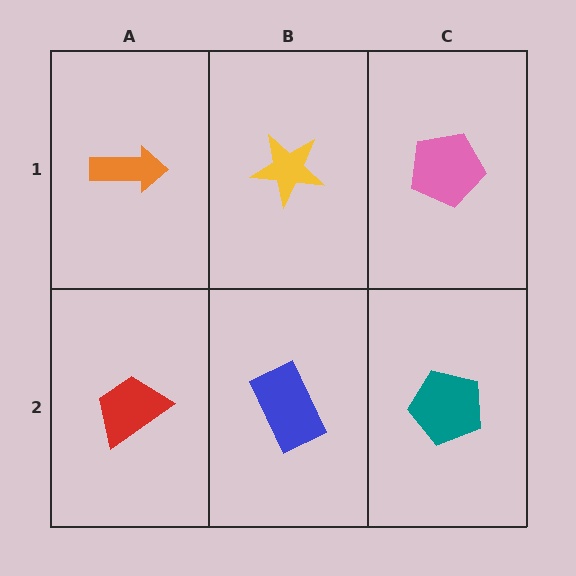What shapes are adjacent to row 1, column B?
A blue rectangle (row 2, column B), an orange arrow (row 1, column A), a pink pentagon (row 1, column C).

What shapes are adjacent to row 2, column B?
A yellow star (row 1, column B), a red trapezoid (row 2, column A), a teal pentagon (row 2, column C).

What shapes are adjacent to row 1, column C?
A teal pentagon (row 2, column C), a yellow star (row 1, column B).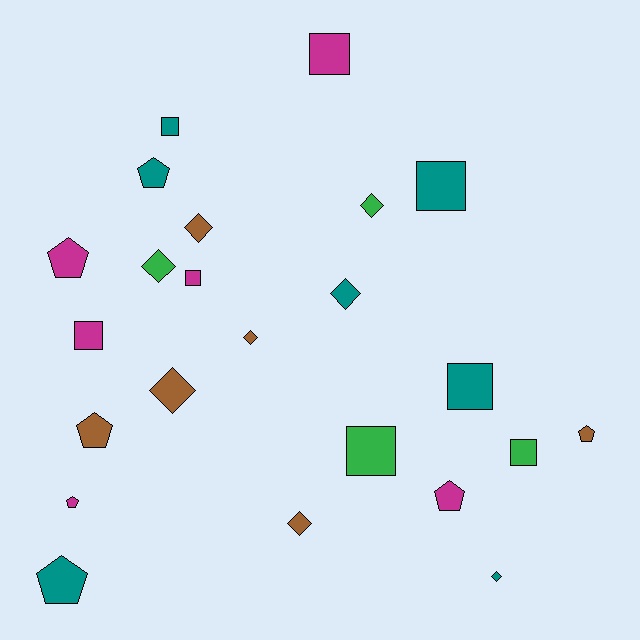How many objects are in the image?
There are 23 objects.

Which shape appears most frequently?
Diamond, with 8 objects.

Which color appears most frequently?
Teal, with 7 objects.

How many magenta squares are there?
There are 3 magenta squares.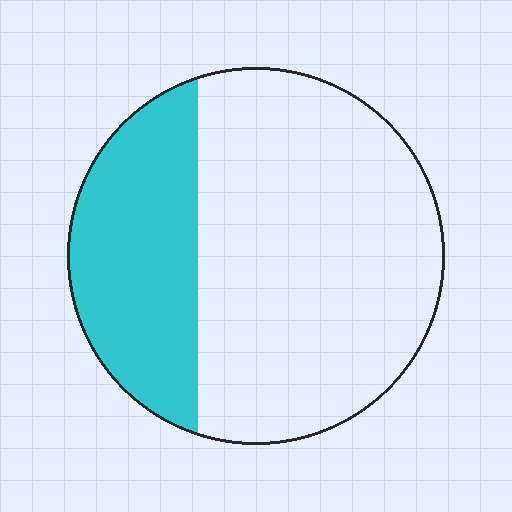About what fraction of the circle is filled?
About one third (1/3).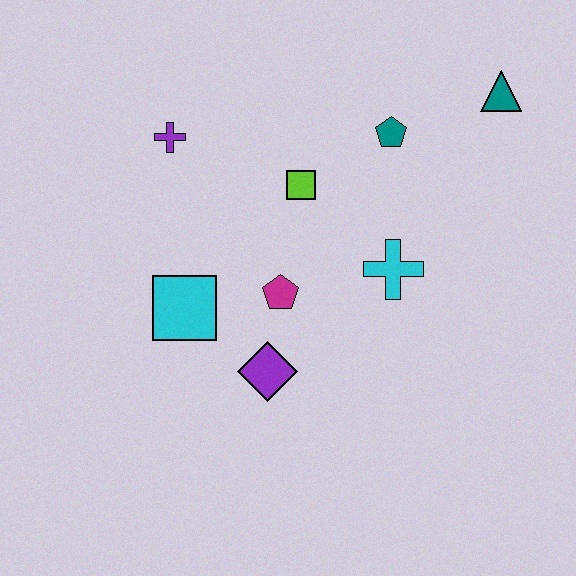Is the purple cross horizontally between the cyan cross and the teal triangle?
No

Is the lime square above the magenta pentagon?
Yes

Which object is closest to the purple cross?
The lime square is closest to the purple cross.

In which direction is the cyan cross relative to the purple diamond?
The cyan cross is to the right of the purple diamond.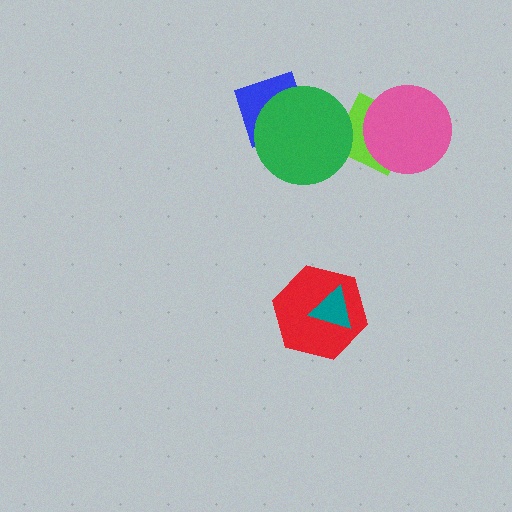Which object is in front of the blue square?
The green circle is in front of the blue square.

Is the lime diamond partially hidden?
Yes, it is partially covered by another shape.